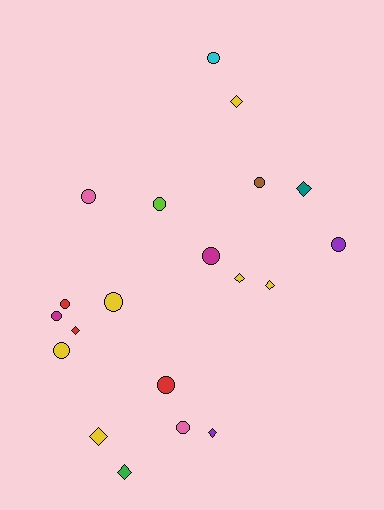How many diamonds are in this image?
There are 8 diamonds.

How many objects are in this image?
There are 20 objects.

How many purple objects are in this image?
There are 2 purple objects.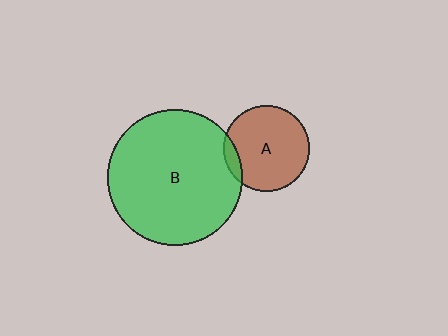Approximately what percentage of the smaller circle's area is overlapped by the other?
Approximately 10%.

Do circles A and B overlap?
Yes.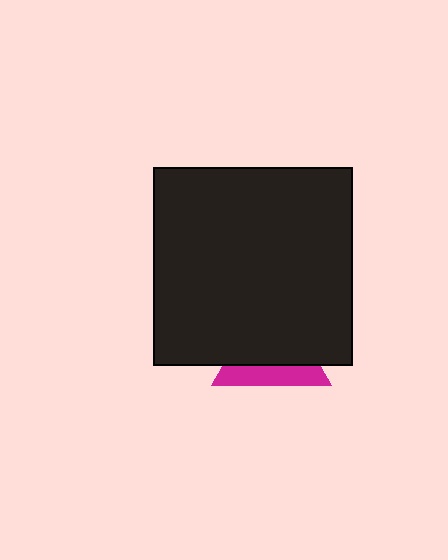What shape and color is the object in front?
The object in front is a black square.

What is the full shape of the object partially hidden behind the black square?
The partially hidden object is a magenta triangle.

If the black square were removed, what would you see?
You would see the complete magenta triangle.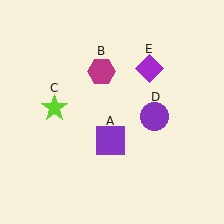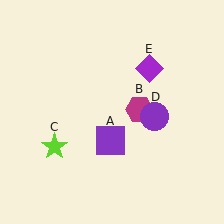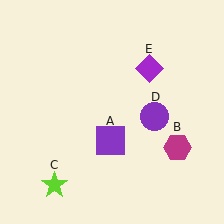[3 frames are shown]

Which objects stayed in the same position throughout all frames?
Purple square (object A) and purple circle (object D) and purple diamond (object E) remained stationary.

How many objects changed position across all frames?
2 objects changed position: magenta hexagon (object B), lime star (object C).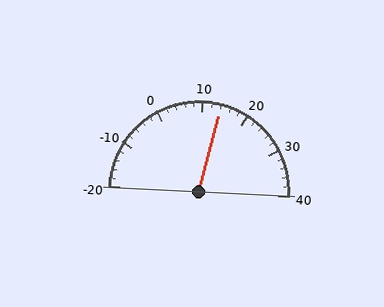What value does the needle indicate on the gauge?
The needle indicates approximately 14.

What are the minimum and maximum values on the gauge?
The gauge ranges from -20 to 40.